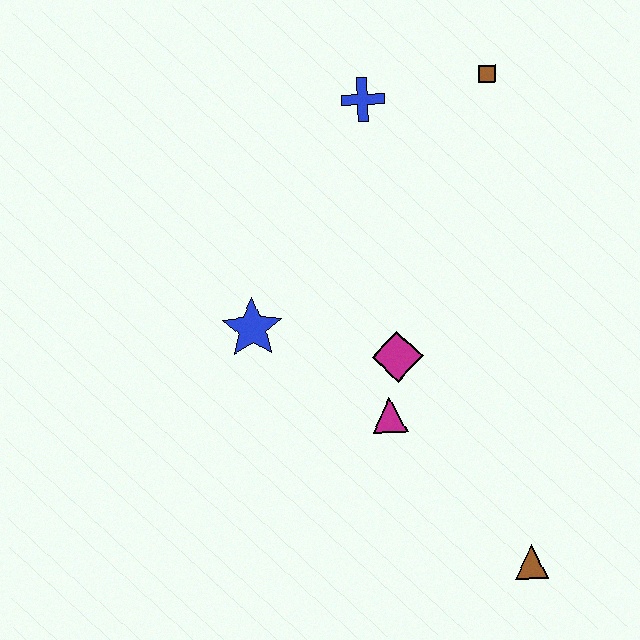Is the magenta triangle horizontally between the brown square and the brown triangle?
No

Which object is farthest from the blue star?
The brown triangle is farthest from the blue star.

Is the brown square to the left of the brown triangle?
Yes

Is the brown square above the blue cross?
Yes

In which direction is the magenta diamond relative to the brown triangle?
The magenta diamond is above the brown triangle.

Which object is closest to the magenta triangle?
The magenta diamond is closest to the magenta triangle.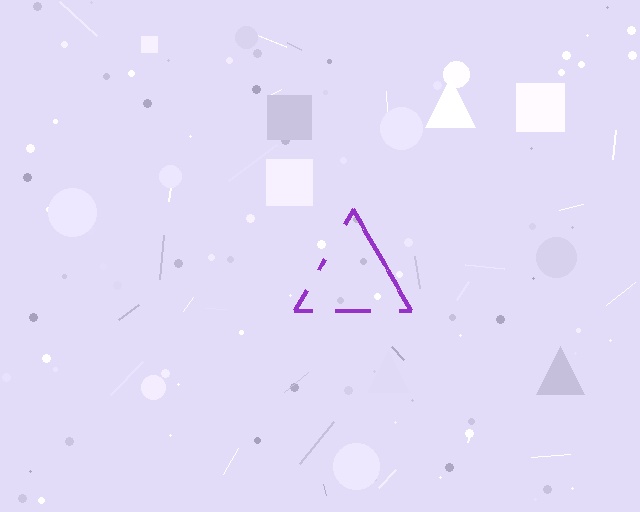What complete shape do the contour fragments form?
The contour fragments form a triangle.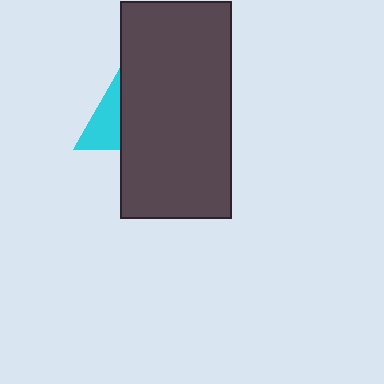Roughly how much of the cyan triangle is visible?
A small part of it is visible (roughly 35%).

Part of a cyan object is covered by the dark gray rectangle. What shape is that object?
It is a triangle.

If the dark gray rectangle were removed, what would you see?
You would see the complete cyan triangle.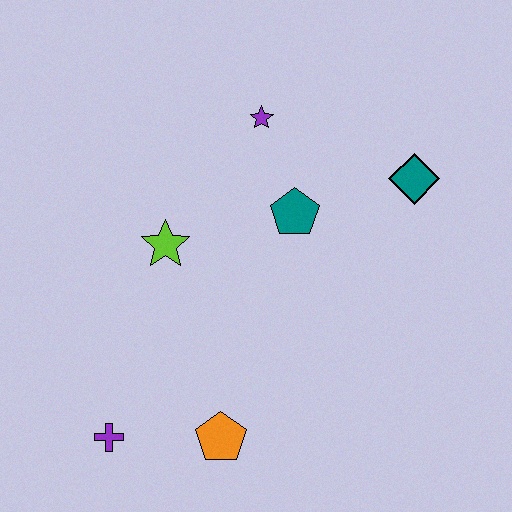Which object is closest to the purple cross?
The orange pentagon is closest to the purple cross.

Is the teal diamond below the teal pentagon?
No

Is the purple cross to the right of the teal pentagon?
No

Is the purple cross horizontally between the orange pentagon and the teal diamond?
No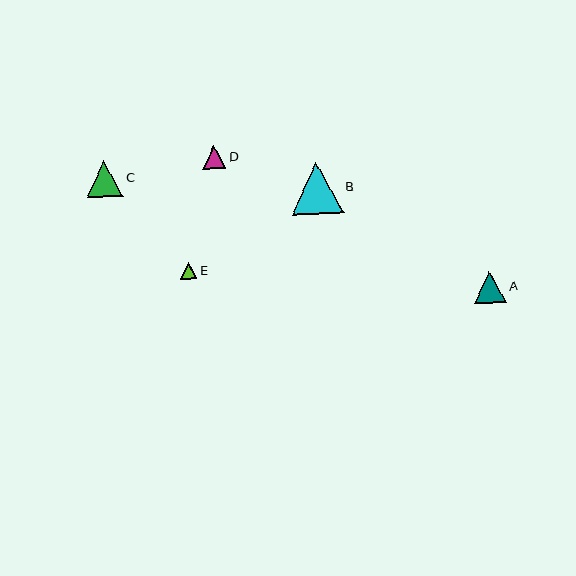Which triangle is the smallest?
Triangle E is the smallest with a size of approximately 16 pixels.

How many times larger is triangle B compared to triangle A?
Triangle B is approximately 1.6 times the size of triangle A.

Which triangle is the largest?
Triangle B is the largest with a size of approximately 52 pixels.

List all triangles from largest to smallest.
From largest to smallest: B, C, A, D, E.